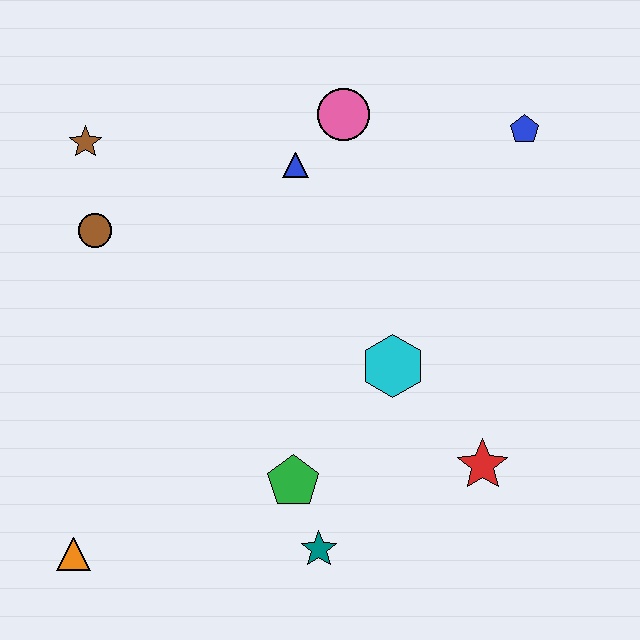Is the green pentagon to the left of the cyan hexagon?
Yes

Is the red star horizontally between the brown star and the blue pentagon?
Yes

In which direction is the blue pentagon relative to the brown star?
The blue pentagon is to the right of the brown star.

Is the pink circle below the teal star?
No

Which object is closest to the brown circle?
The brown star is closest to the brown circle.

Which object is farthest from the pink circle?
The orange triangle is farthest from the pink circle.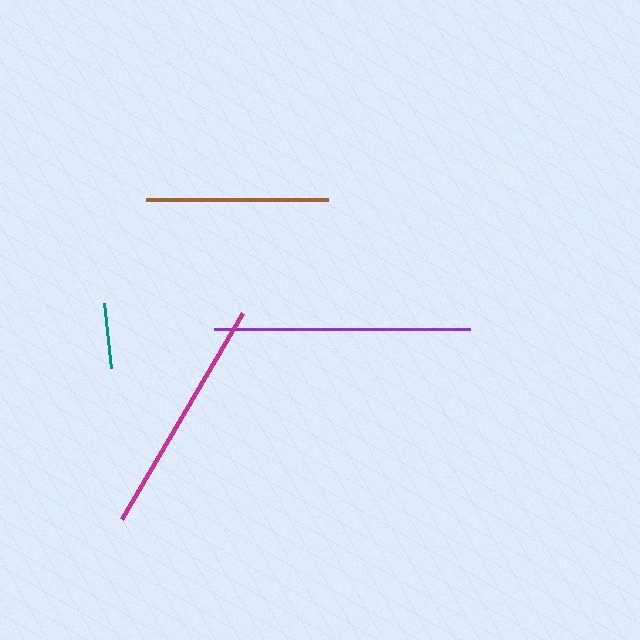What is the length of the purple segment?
The purple segment is approximately 256 pixels long.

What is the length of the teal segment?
The teal segment is approximately 65 pixels long.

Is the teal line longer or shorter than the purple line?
The purple line is longer than the teal line.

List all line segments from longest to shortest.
From longest to shortest: purple, magenta, brown, teal.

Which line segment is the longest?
The purple line is the longest at approximately 256 pixels.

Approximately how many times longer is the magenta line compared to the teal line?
The magenta line is approximately 3.7 times the length of the teal line.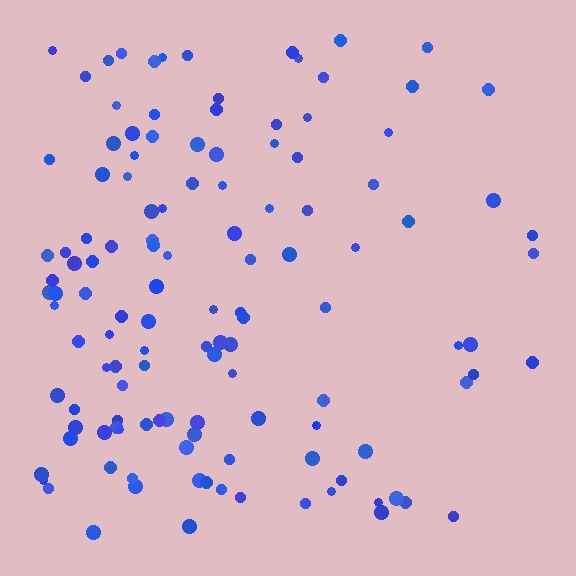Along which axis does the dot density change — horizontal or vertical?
Horizontal.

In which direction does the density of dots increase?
From right to left, with the left side densest.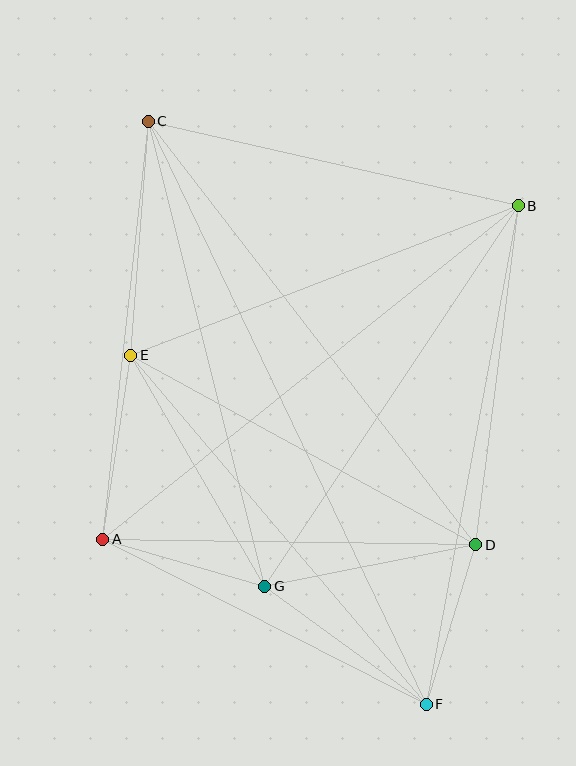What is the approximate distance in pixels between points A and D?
The distance between A and D is approximately 373 pixels.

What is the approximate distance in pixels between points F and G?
The distance between F and G is approximately 200 pixels.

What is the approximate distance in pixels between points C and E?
The distance between C and E is approximately 234 pixels.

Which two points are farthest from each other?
Points C and F are farthest from each other.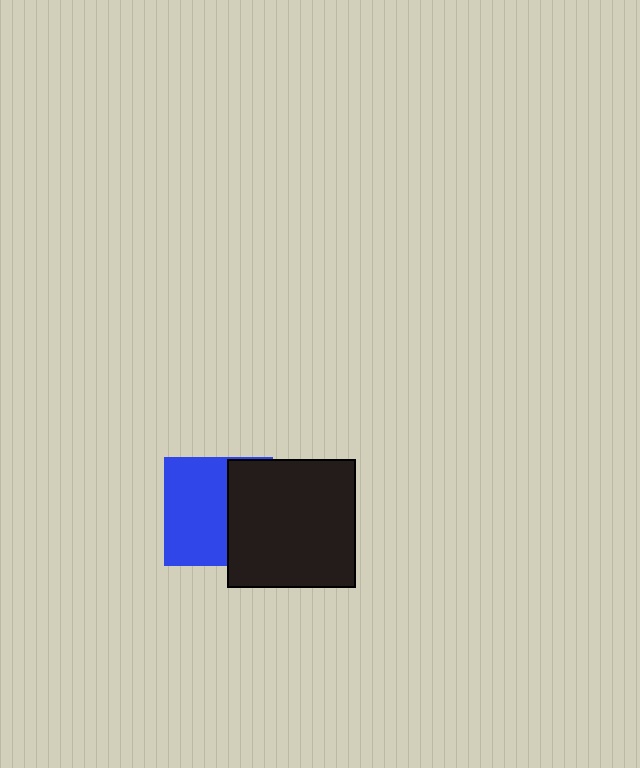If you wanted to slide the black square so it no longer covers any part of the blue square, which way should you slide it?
Slide it right — that is the most direct way to separate the two shapes.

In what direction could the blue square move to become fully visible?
The blue square could move left. That would shift it out from behind the black square entirely.